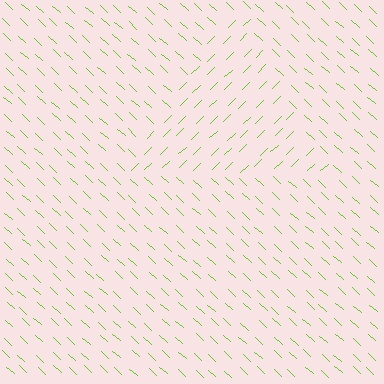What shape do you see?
I see a triangle.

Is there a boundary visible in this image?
Yes, there is a texture boundary formed by a change in line orientation.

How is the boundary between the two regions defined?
The boundary is defined purely by a change in line orientation (approximately 87 degrees difference). All lines are the same color and thickness.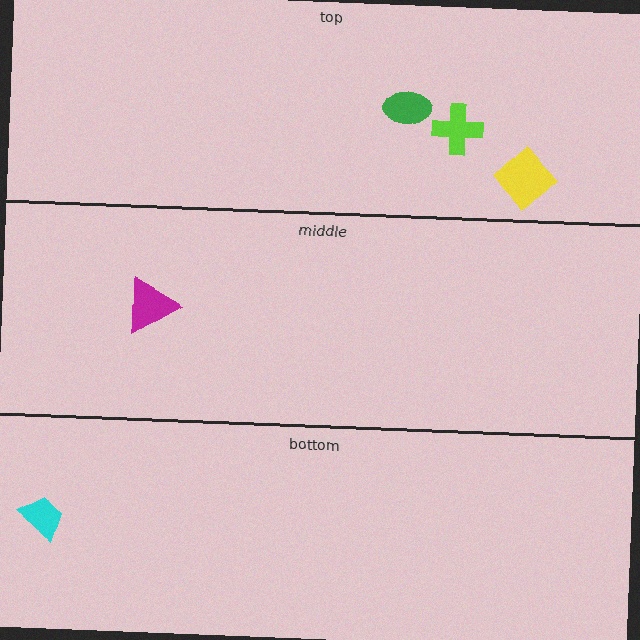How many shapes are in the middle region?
1.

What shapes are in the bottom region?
The cyan trapezoid.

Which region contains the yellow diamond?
The top region.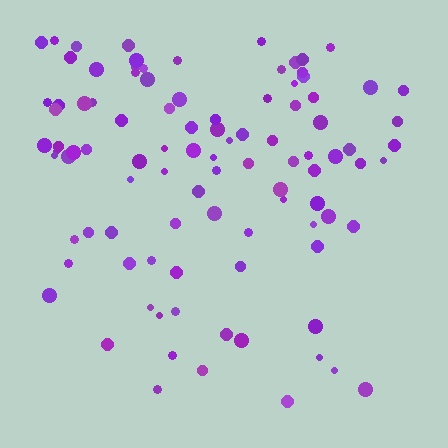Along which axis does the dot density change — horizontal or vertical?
Vertical.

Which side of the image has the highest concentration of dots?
The top.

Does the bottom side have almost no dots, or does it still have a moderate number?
Still a moderate number, just noticeably fewer than the top.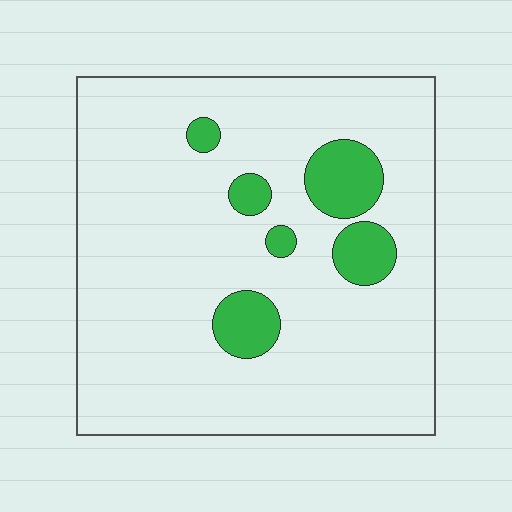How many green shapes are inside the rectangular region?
6.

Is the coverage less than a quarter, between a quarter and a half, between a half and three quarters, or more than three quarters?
Less than a quarter.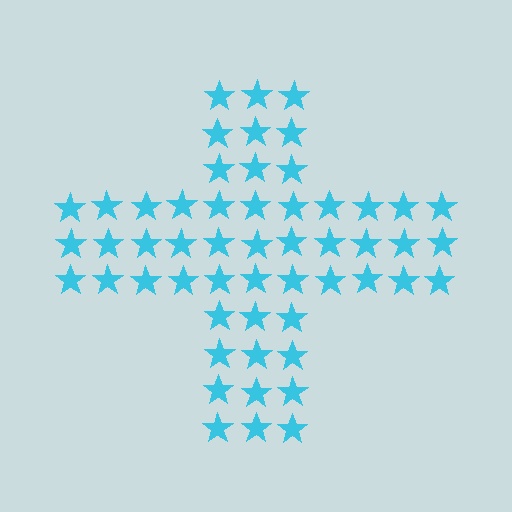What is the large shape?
The large shape is a cross.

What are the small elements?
The small elements are stars.